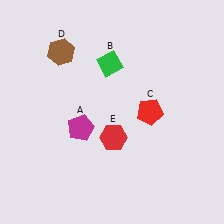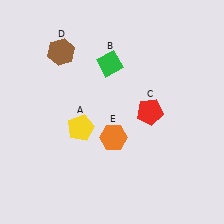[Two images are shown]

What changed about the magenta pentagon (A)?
In Image 1, A is magenta. In Image 2, it changed to yellow.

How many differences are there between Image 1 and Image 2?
There are 2 differences between the two images.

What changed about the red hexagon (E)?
In Image 1, E is red. In Image 2, it changed to orange.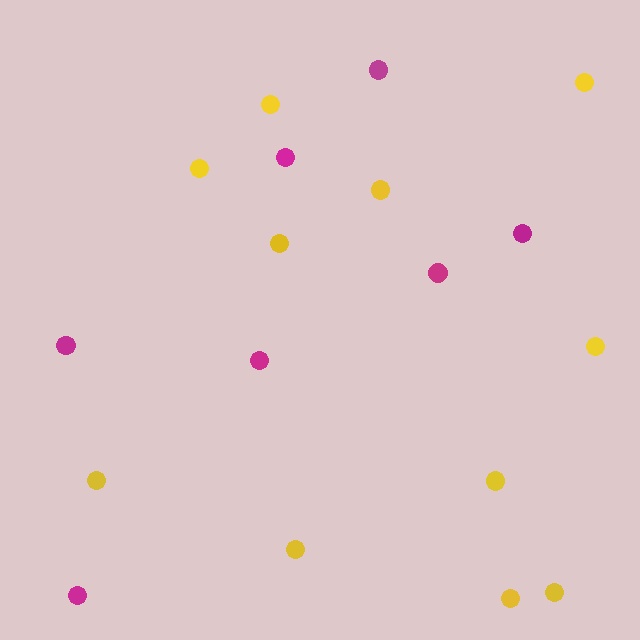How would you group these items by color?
There are 2 groups: one group of yellow circles (11) and one group of magenta circles (7).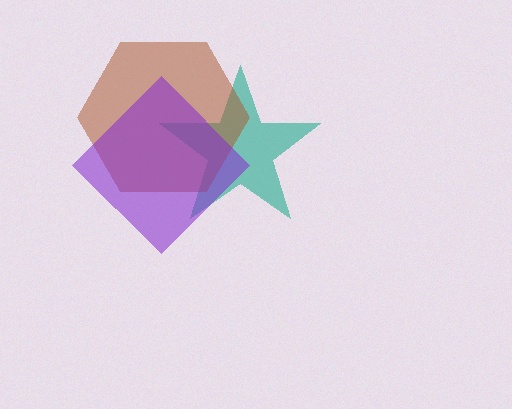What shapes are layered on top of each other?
The layered shapes are: a teal star, a brown hexagon, a purple diamond.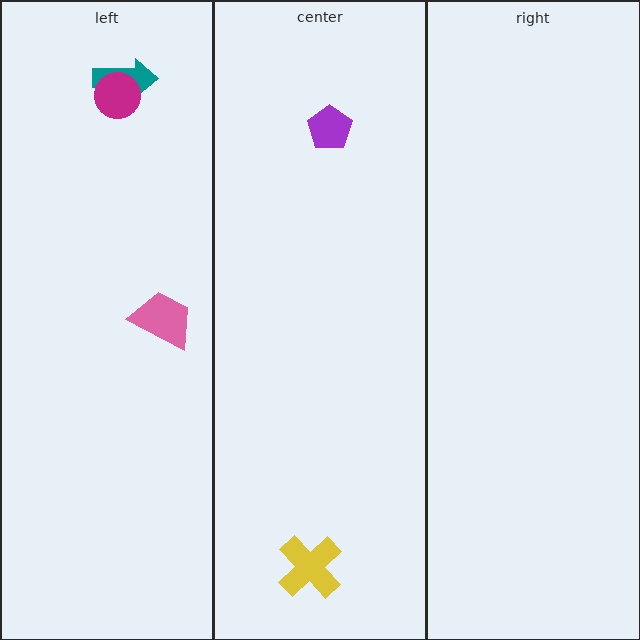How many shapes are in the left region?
3.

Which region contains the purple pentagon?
The center region.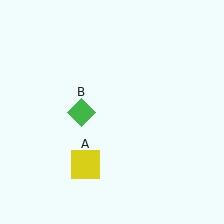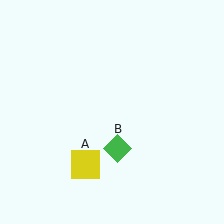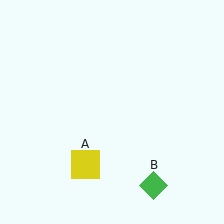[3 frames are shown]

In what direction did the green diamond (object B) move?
The green diamond (object B) moved down and to the right.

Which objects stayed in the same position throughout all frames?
Yellow square (object A) remained stationary.